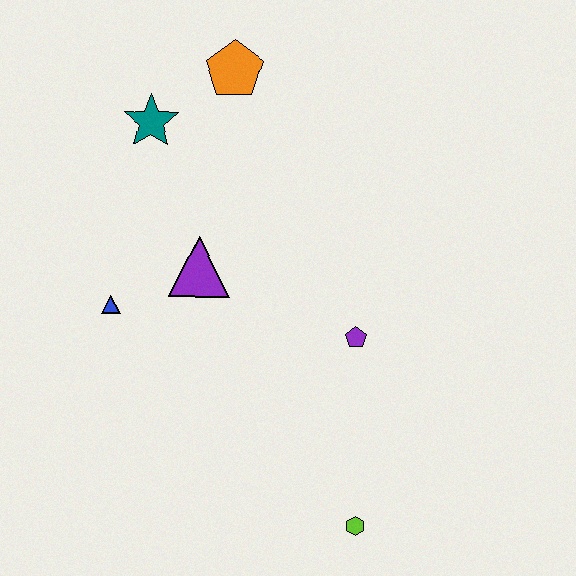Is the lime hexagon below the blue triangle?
Yes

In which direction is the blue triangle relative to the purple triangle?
The blue triangle is to the left of the purple triangle.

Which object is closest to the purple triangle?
The blue triangle is closest to the purple triangle.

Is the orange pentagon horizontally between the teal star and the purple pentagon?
Yes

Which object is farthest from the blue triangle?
The lime hexagon is farthest from the blue triangle.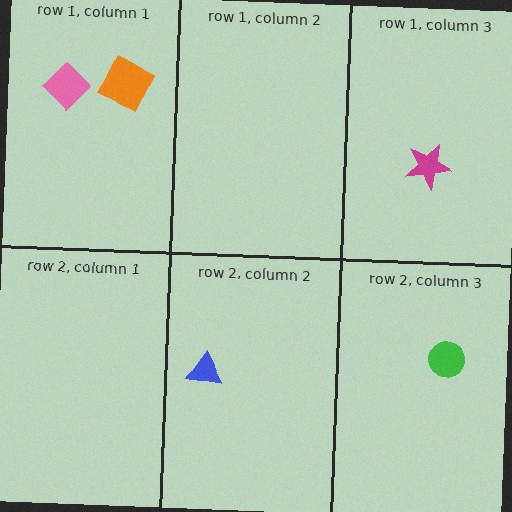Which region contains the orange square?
The row 1, column 1 region.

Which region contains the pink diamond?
The row 1, column 1 region.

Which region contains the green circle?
The row 2, column 3 region.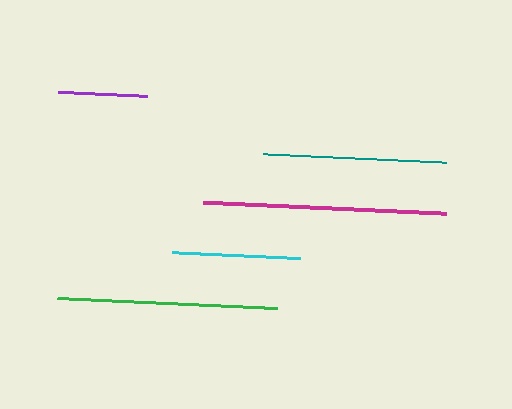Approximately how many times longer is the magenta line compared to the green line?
The magenta line is approximately 1.1 times the length of the green line.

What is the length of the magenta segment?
The magenta segment is approximately 243 pixels long.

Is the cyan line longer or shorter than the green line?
The green line is longer than the cyan line.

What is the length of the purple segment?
The purple segment is approximately 88 pixels long.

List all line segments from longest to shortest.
From longest to shortest: magenta, green, teal, cyan, purple.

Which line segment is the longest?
The magenta line is the longest at approximately 243 pixels.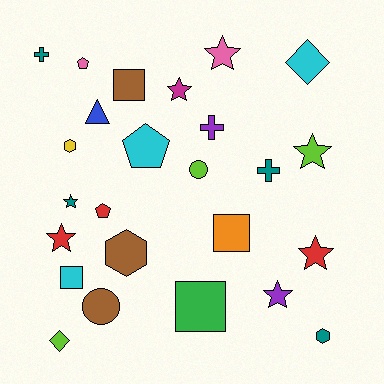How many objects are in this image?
There are 25 objects.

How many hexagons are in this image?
There are 3 hexagons.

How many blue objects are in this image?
There is 1 blue object.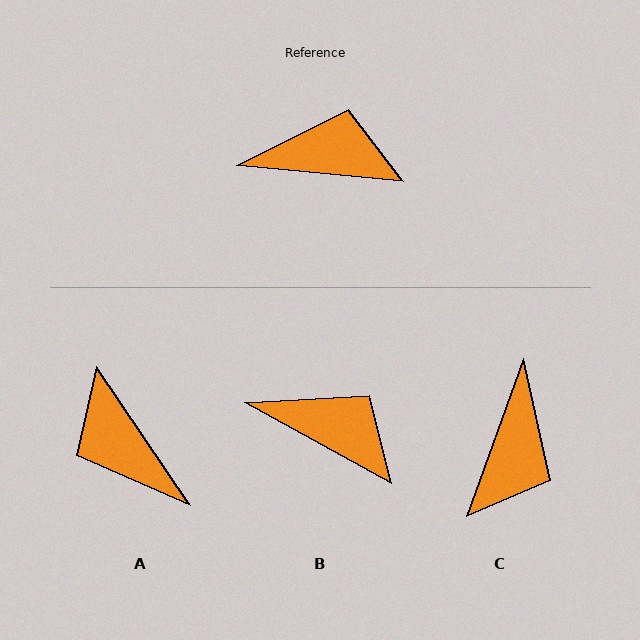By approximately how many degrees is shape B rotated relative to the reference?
Approximately 23 degrees clockwise.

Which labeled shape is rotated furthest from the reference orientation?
A, about 130 degrees away.